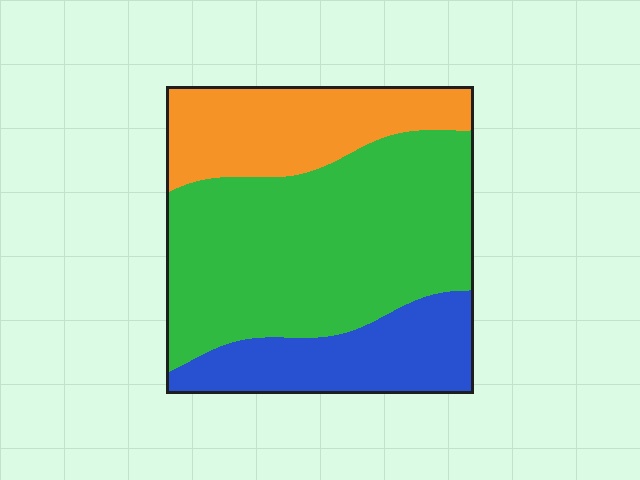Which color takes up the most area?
Green, at roughly 55%.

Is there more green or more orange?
Green.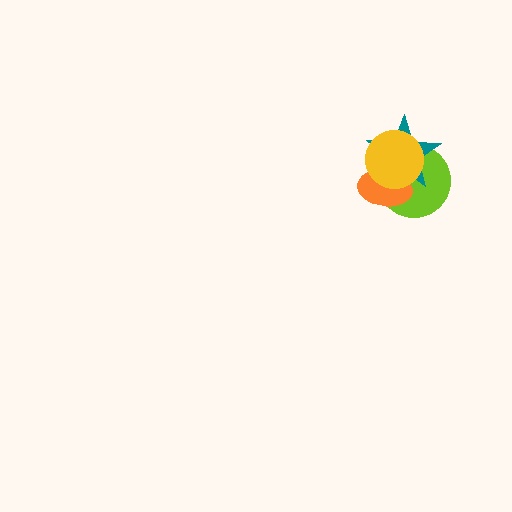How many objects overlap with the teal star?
3 objects overlap with the teal star.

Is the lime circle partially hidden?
Yes, it is partially covered by another shape.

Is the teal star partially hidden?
Yes, it is partially covered by another shape.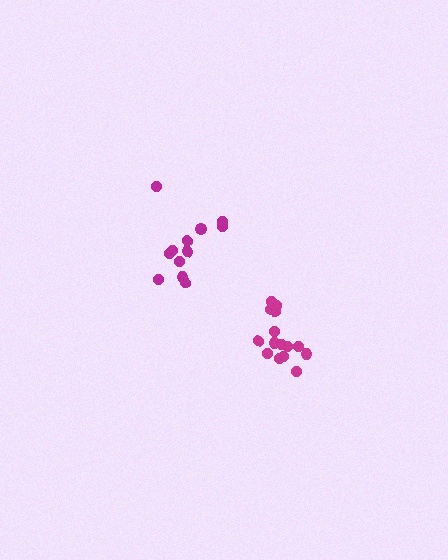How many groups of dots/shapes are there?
There are 2 groups.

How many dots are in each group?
Group 1: 15 dots, Group 2: 12 dots (27 total).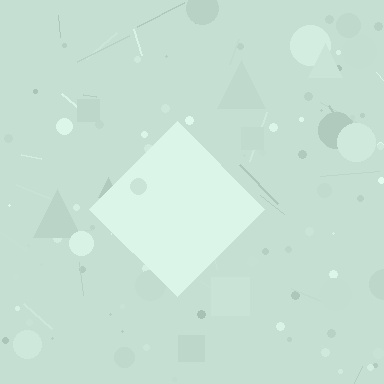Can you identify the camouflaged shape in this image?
The camouflaged shape is a diamond.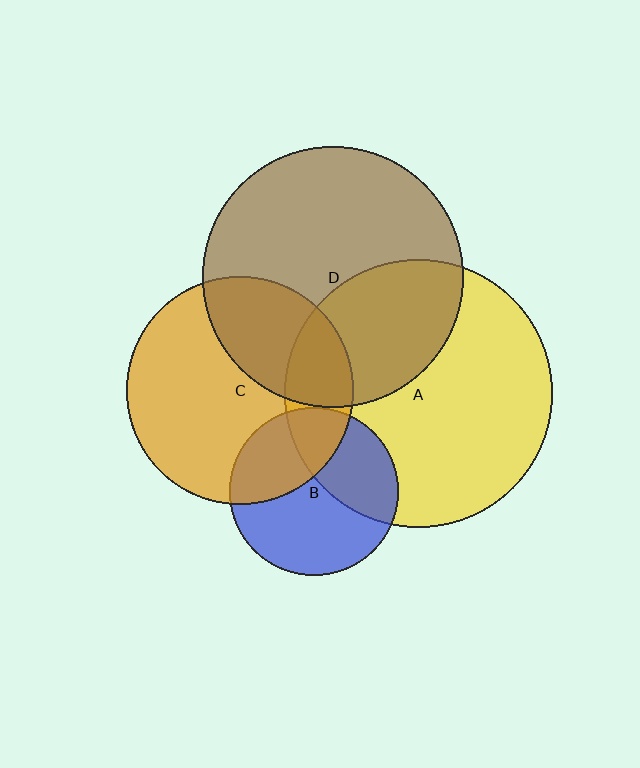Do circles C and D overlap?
Yes.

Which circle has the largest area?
Circle A (yellow).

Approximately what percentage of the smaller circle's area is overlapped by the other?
Approximately 35%.